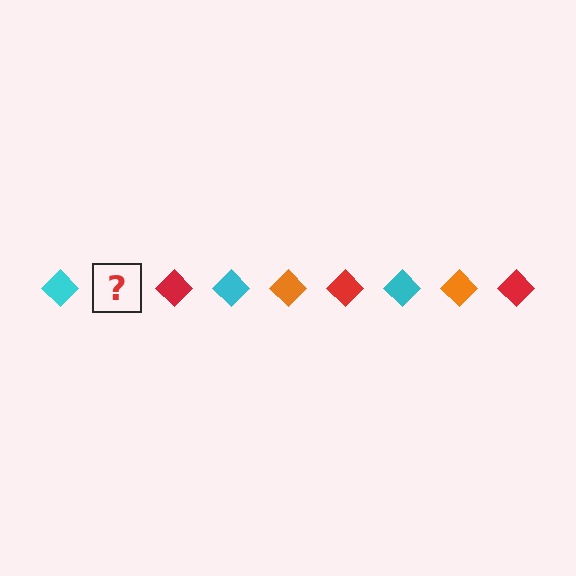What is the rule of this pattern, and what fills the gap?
The rule is that the pattern cycles through cyan, orange, red diamonds. The gap should be filled with an orange diamond.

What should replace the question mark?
The question mark should be replaced with an orange diamond.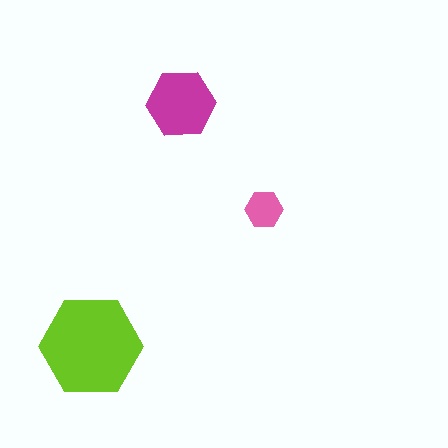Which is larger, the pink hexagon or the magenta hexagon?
The magenta one.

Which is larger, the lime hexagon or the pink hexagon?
The lime one.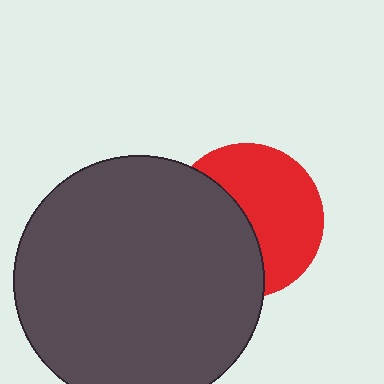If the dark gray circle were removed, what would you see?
You would see the complete red circle.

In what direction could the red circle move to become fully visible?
The red circle could move right. That would shift it out from behind the dark gray circle entirely.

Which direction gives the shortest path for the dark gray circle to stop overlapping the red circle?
Moving left gives the shortest separation.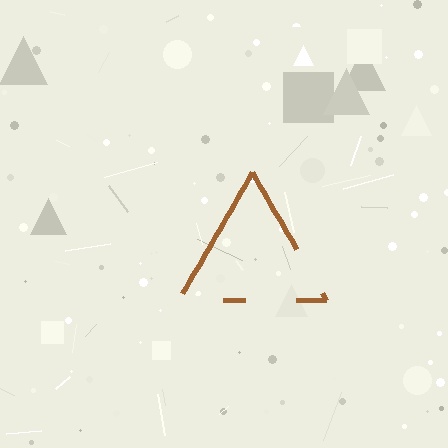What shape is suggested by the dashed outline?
The dashed outline suggests a triangle.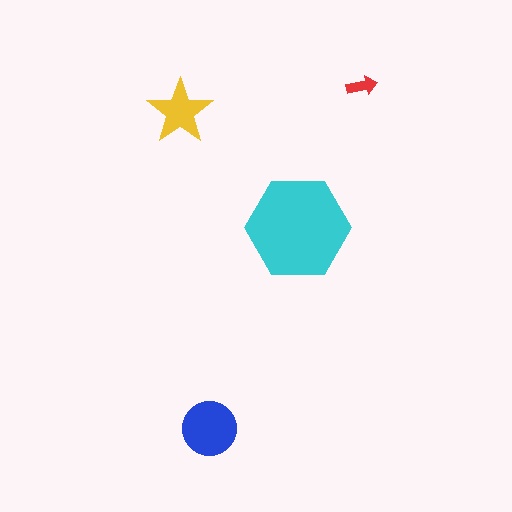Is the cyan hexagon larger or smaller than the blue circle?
Larger.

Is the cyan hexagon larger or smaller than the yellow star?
Larger.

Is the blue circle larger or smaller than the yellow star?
Larger.